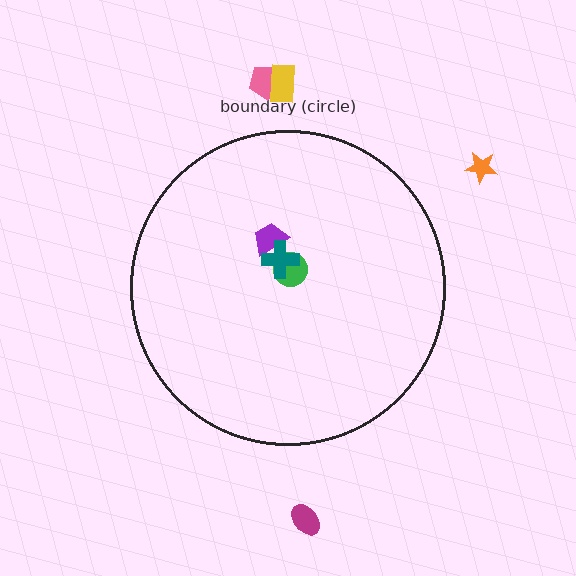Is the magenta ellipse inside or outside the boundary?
Outside.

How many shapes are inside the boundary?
3 inside, 4 outside.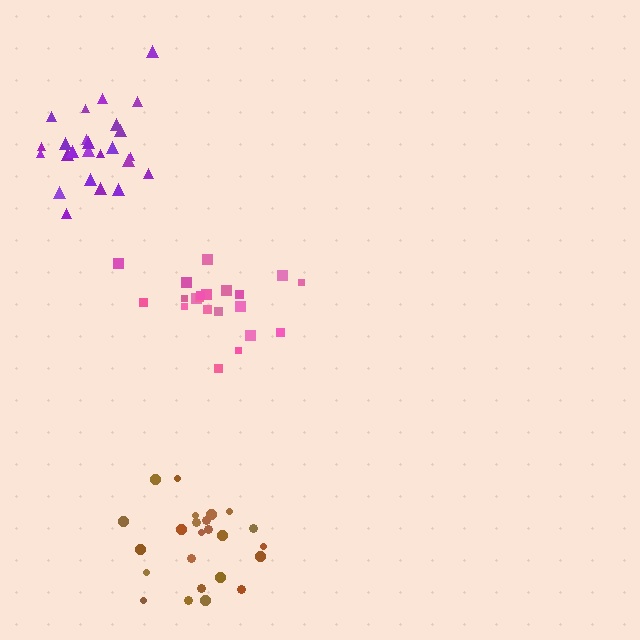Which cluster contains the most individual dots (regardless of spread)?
Purple (25).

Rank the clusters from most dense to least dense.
purple, brown, pink.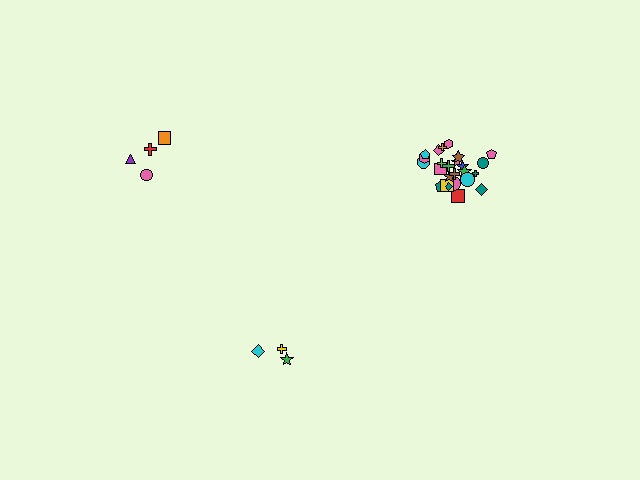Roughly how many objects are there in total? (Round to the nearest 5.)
Roughly 30 objects in total.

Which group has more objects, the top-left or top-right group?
The top-right group.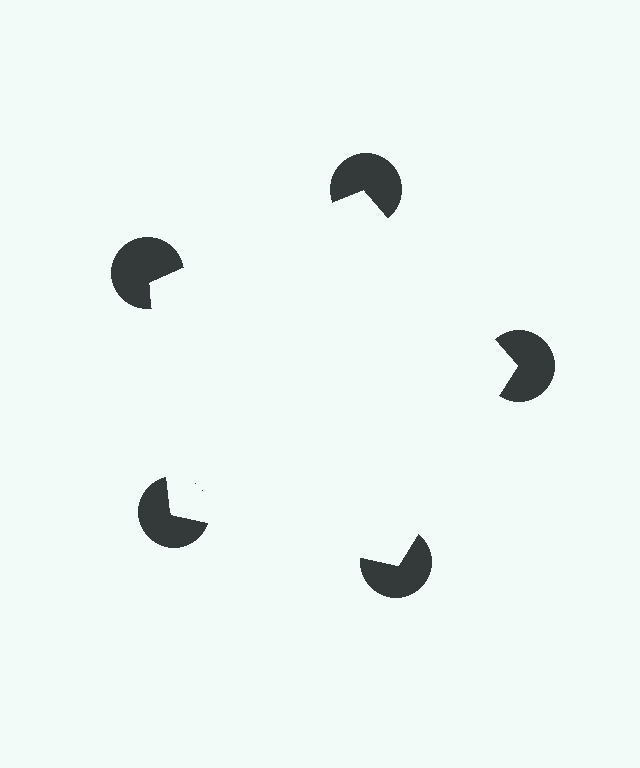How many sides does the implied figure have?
5 sides.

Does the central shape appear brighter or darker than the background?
It typically appears slightly brighter than the background, even though no actual brightness change is drawn.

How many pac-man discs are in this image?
There are 5 — one at each vertex of the illusory pentagon.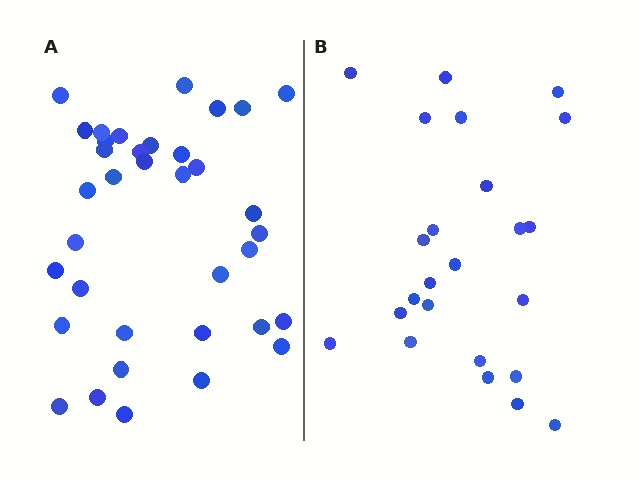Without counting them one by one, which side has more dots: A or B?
Region A (the left region) has more dots.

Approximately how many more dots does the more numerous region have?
Region A has roughly 12 or so more dots than region B.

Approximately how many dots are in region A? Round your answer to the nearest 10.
About 40 dots. (The exact count is 36, which rounds to 40.)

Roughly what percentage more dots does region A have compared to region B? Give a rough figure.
About 50% more.